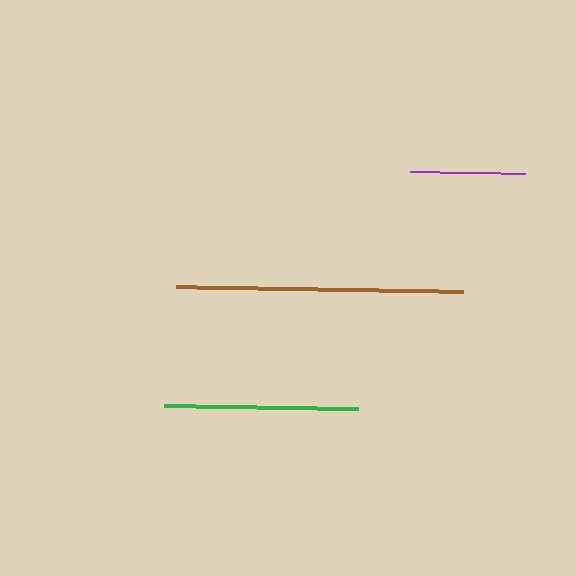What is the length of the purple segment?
The purple segment is approximately 115 pixels long.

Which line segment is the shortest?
The purple line is the shortest at approximately 115 pixels.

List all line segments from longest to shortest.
From longest to shortest: brown, green, purple.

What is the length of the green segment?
The green segment is approximately 195 pixels long.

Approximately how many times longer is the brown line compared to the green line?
The brown line is approximately 1.5 times the length of the green line.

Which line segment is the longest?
The brown line is the longest at approximately 287 pixels.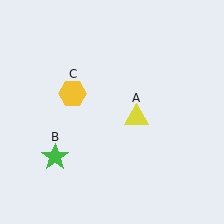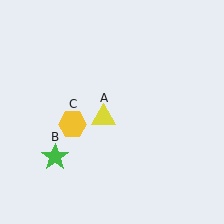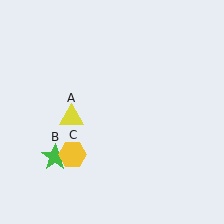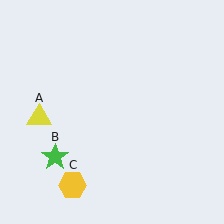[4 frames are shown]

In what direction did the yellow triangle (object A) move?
The yellow triangle (object A) moved left.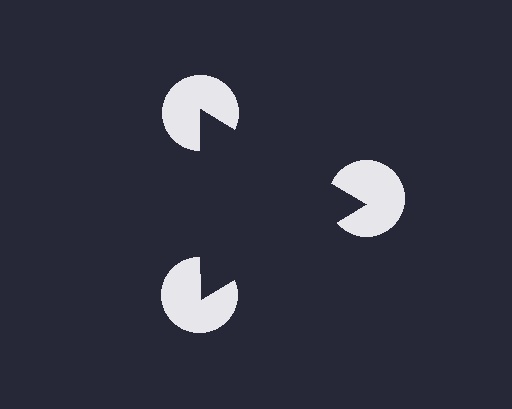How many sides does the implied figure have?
3 sides.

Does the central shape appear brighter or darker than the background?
It typically appears slightly darker than the background, even though no actual brightness change is drawn.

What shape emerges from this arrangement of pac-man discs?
An illusory triangle — its edges are inferred from the aligned wedge cuts in the pac-man discs, not physically drawn.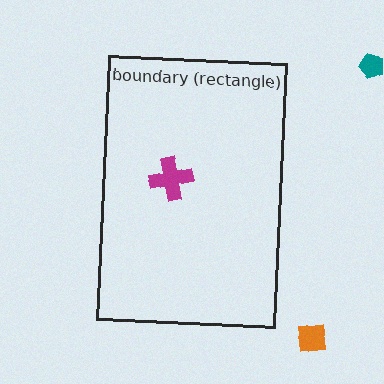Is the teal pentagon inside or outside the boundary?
Outside.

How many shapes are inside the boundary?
1 inside, 2 outside.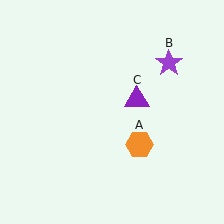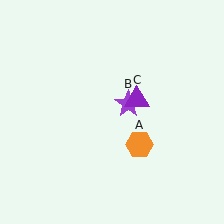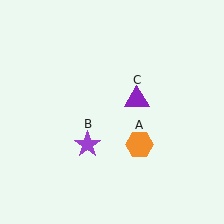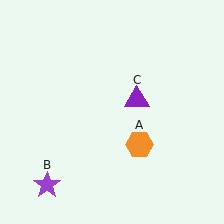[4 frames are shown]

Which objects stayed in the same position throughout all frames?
Orange hexagon (object A) and purple triangle (object C) remained stationary.